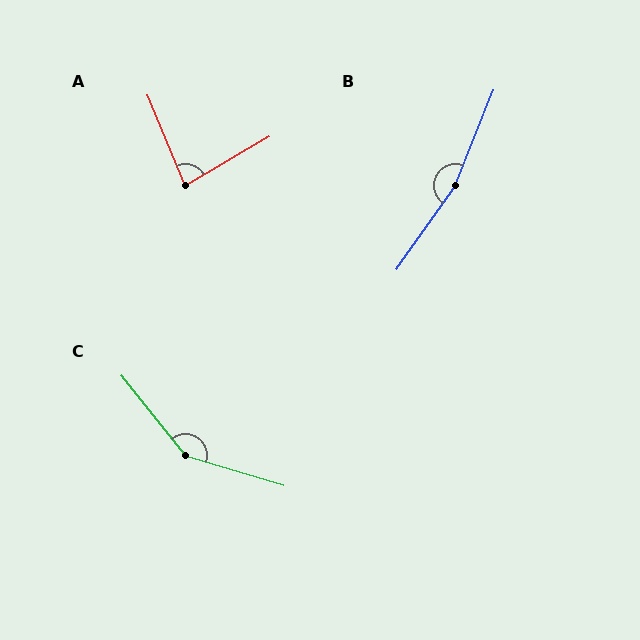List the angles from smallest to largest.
A (82°), C (145°), B (167°).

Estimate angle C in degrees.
Approximately 145 degrees.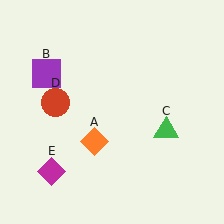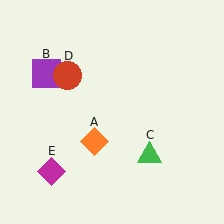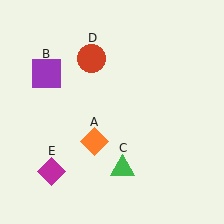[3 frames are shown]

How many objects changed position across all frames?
2 objects changed position: green triangle (object C), red circle (object D).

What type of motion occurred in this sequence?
The green triangle (object C), red circle (object D) rotated clockwise around the center of the scene.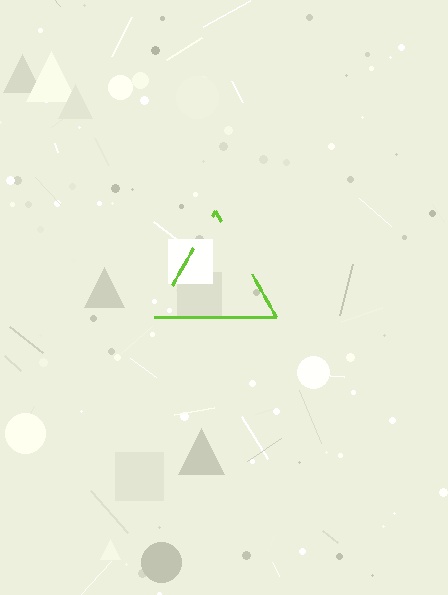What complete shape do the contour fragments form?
The contour fragments form a triangle.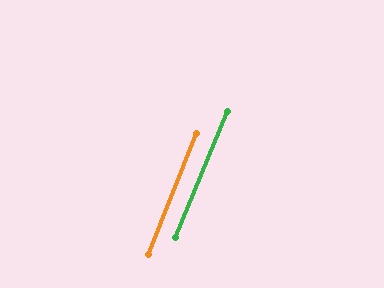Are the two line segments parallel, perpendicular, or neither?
Parallel — their directions differ by only 0.8°.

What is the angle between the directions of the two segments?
Approximately 1 degree.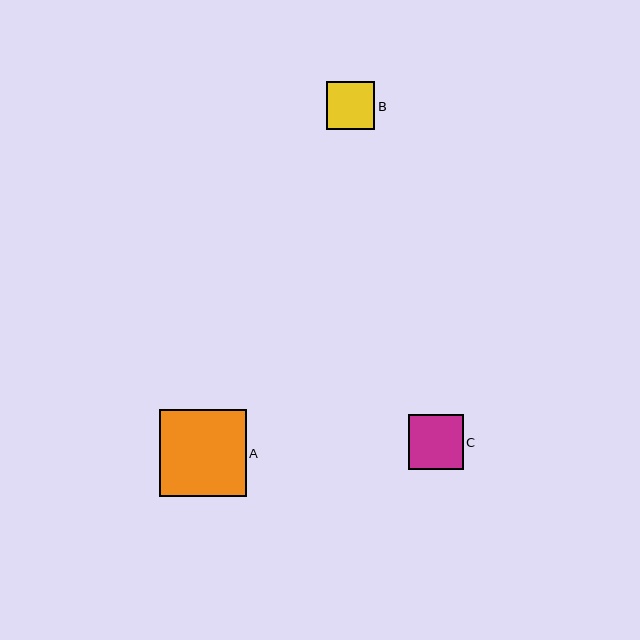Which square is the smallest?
Square B is the smallest with a size of approximately 48 pixels.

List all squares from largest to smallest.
From largest to smallest: A, C, B.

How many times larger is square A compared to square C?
Square A is approximately 1.6 times the size of square C.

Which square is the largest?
Square A is the largest with a size of approximately 87 pixels.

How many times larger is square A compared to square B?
Square A is approximately 1.8 times the size of square B.